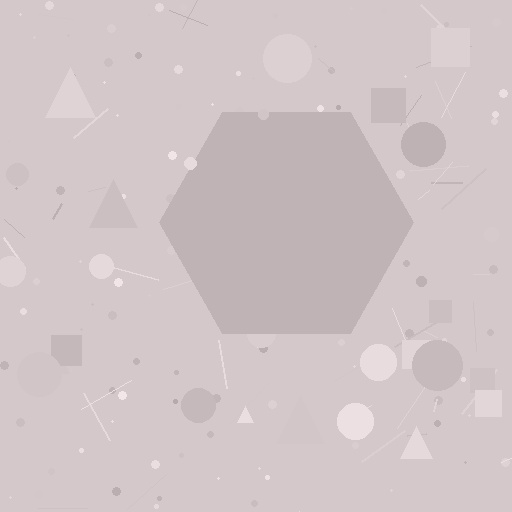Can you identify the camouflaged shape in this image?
The camouflaged shape is a hexagon.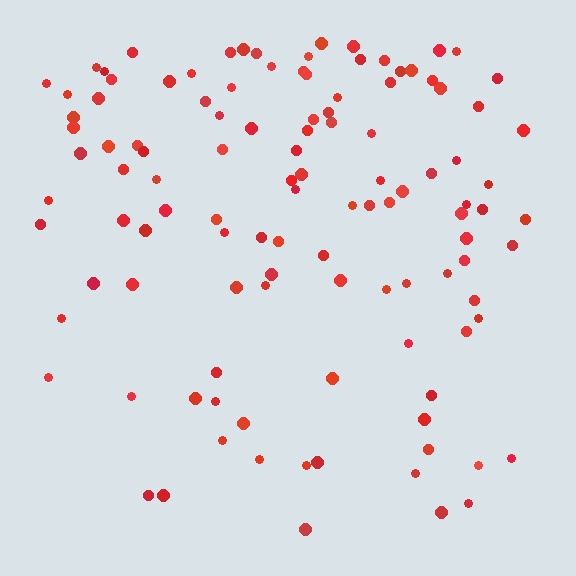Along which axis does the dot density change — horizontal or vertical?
Vertical.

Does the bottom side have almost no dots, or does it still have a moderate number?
Still a moderate number, just noticeably fewer than the top.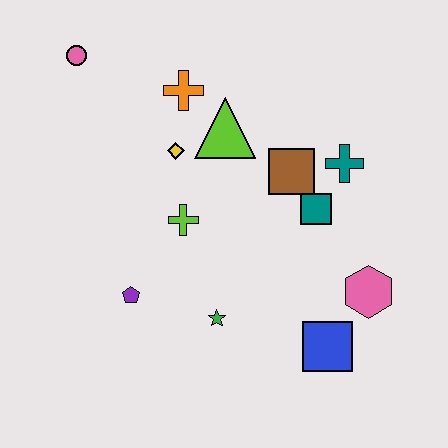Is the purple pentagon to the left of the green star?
Yes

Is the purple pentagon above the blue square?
Yes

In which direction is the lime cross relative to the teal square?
The lime cross is to the left of the teal square.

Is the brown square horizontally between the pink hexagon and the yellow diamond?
Yes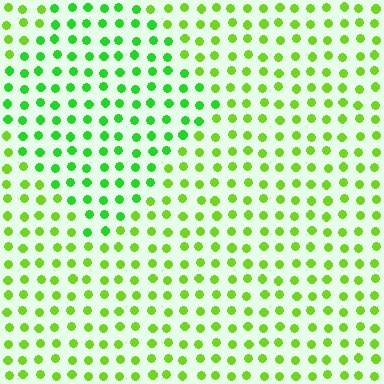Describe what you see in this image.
The image is filled with small lime elements in a uniform arrangement. A diamond-shaped region is visible where the elements are tinted to a slightly different hue, forming a subtle color boundary.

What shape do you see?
I see a diamond.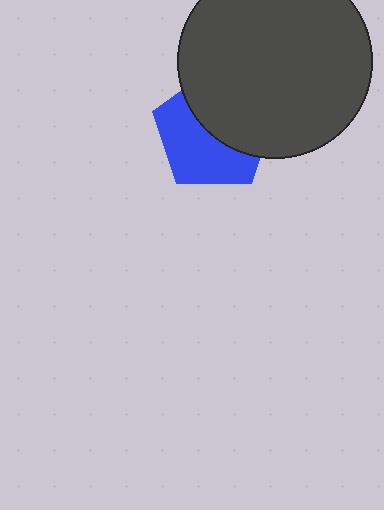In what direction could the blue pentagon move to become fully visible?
The blue pentagon could move toward the lower-left. That would shift it out from behind the dark gray circle entirely.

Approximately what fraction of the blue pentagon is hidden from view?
Roughly 49% of the blue pentagon is hidden behind the dark gray circle.